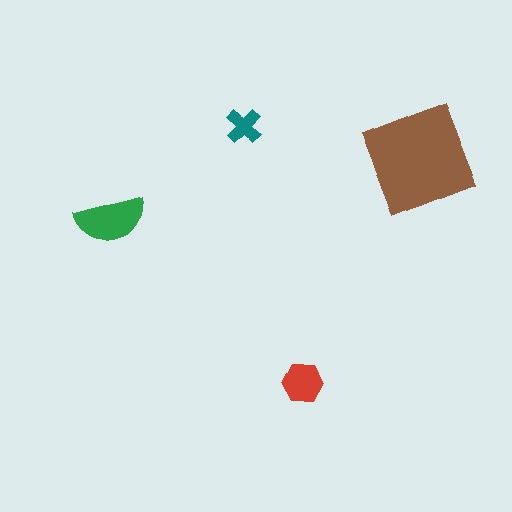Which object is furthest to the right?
The brown square is rightmost.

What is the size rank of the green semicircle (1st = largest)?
2nd.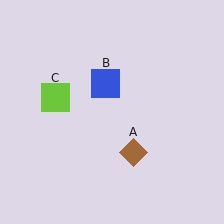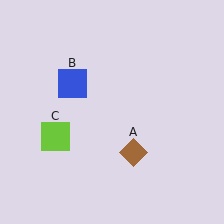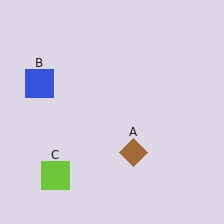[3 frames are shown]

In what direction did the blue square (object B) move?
The blue square (object B) moved left.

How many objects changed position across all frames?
2 objects changed position: blue square (object B), lime square (object C).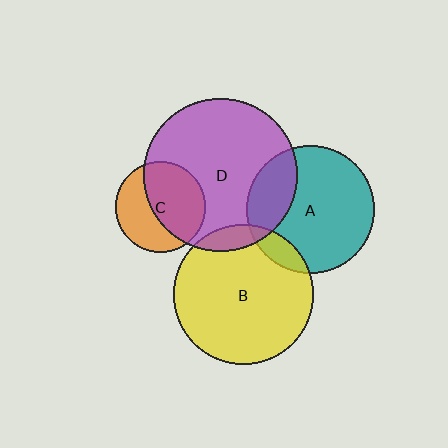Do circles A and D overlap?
Yes.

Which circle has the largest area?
Circle D (purple).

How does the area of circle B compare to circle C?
Approximately 2.4 times.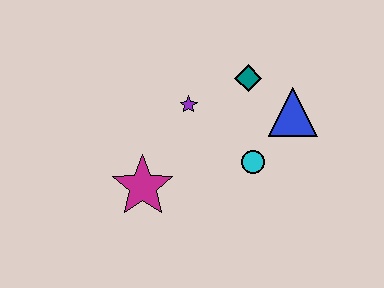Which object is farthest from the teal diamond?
The magenta star is farthest from the teal diamond.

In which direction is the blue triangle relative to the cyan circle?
The blue triangle is above the cyan circle.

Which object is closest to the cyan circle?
The blue triangle is closest to the cyan circle.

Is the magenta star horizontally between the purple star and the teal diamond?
No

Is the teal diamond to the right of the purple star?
Yes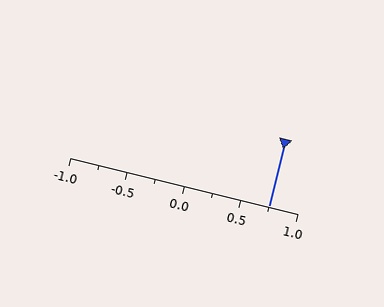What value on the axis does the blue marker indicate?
The marker indicates approximately 0.75.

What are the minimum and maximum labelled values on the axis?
The axis runs from -1.0 to 1.0.